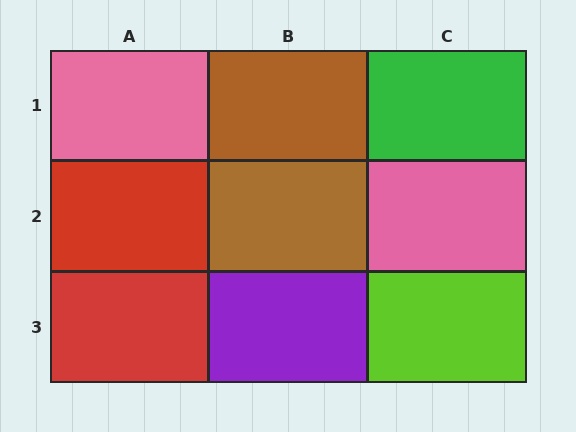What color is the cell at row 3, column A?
Red.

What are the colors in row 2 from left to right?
Red, brown, pink.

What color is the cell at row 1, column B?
Brown.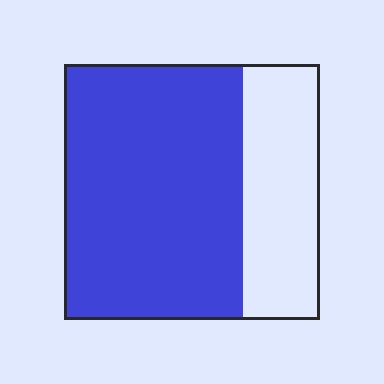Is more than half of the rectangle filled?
Yes.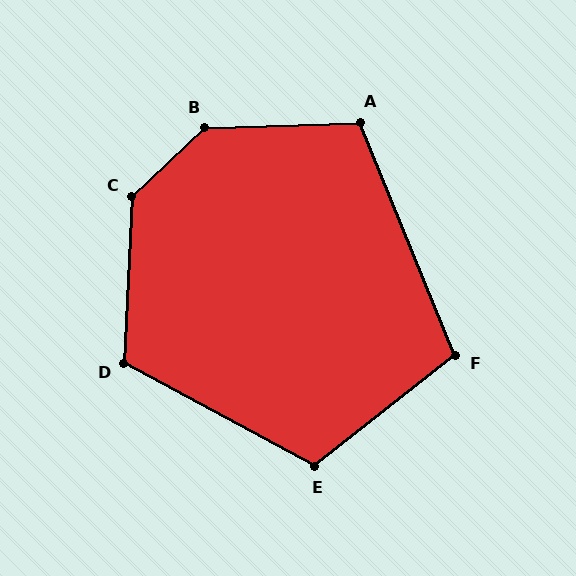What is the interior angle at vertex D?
Approximately 116 degrees (obtuse).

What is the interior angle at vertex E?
Approximately 113 degrees (obtuse).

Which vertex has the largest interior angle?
B, at approximately 138 degrees.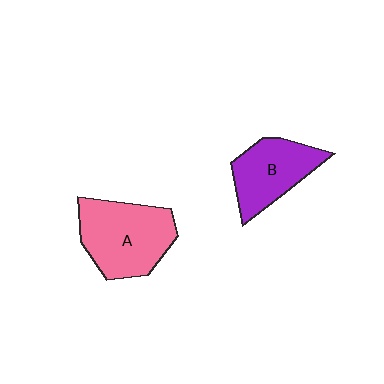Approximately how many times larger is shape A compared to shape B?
Approximately 1.3 times.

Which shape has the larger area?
Shape A (pink).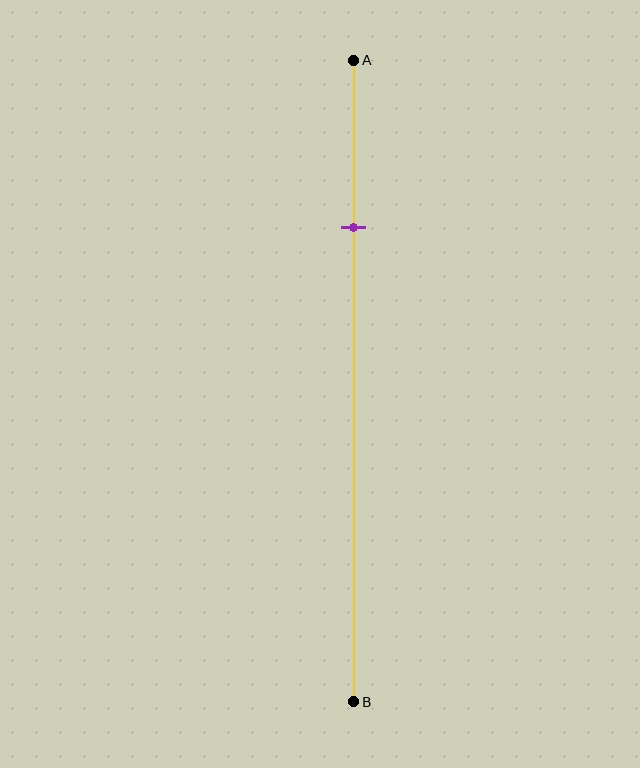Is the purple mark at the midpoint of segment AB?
No, the mark is at about 25% from A, not at the 50% midpoint.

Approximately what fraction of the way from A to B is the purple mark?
The purple mark is approximately 25% of the way from A to B.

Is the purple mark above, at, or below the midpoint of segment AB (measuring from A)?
The purple mark is above the midpoint of segment AB.